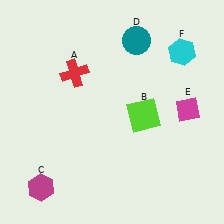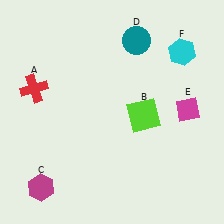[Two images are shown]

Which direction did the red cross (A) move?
The red cross (A) moved left.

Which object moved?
The red cross (A) moved left.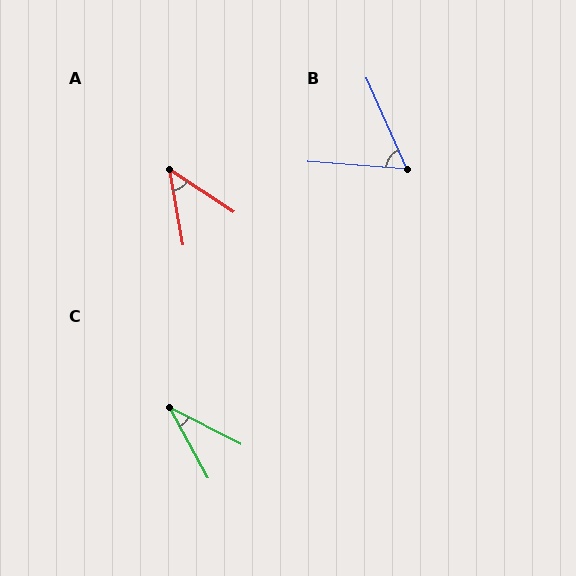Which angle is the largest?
B, at approximately 62 degrees.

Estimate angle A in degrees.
Approximately 47 degrees.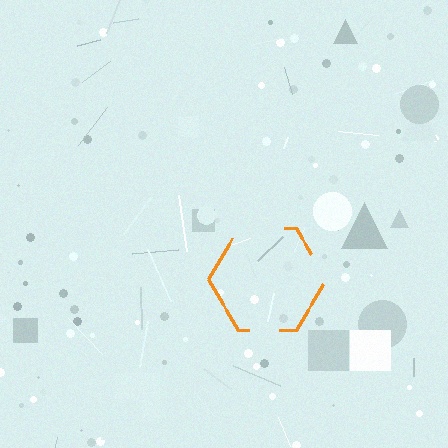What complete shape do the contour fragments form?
The contour fragments form a hexagon.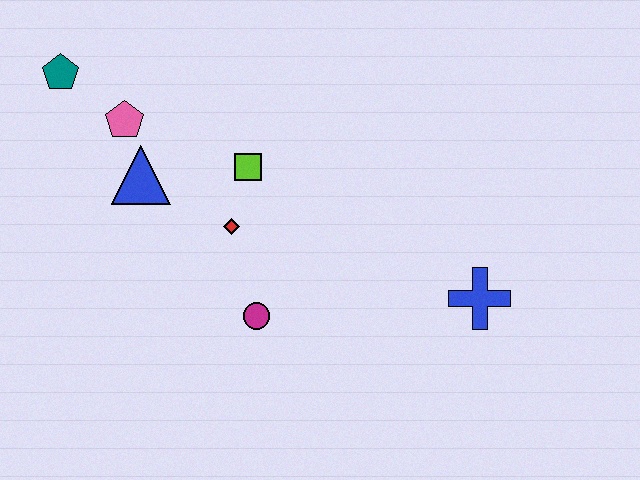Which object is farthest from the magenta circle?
The teal pentagon is farthest from the magenta circle.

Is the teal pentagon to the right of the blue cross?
No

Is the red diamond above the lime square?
No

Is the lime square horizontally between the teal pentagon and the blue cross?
Yes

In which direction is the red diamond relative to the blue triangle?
The red diamond is to the right of the blue triangle.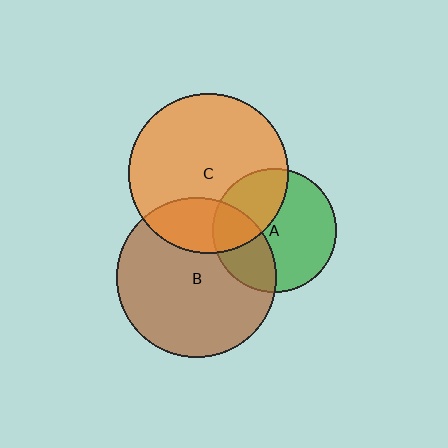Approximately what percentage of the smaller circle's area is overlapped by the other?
Approximately 25%.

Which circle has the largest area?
Circle C (orange).